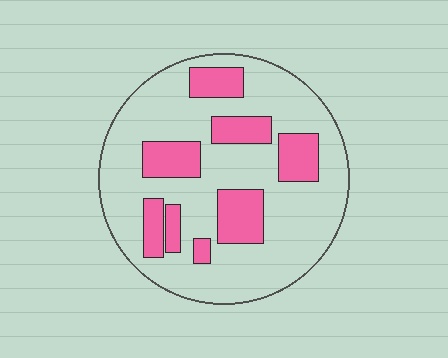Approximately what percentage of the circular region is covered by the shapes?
Approximately 25%.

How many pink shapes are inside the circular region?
8.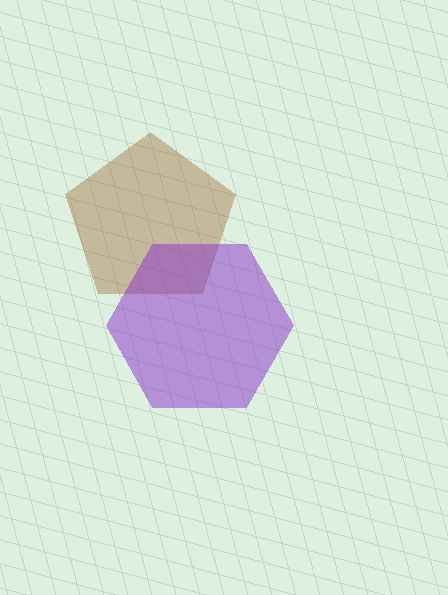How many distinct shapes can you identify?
There are 2 distinct shapes: a brown pentagon, a purple hexagon.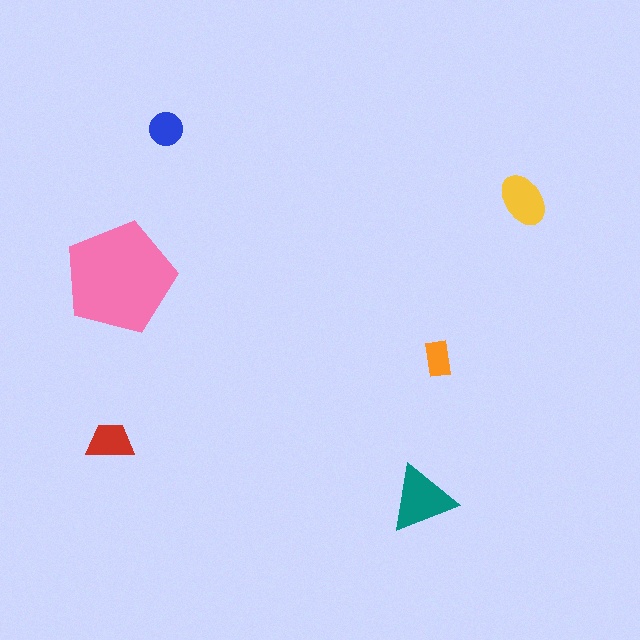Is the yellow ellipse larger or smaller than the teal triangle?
Smaller.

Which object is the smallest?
The orange rectangle.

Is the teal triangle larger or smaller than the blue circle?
Larger.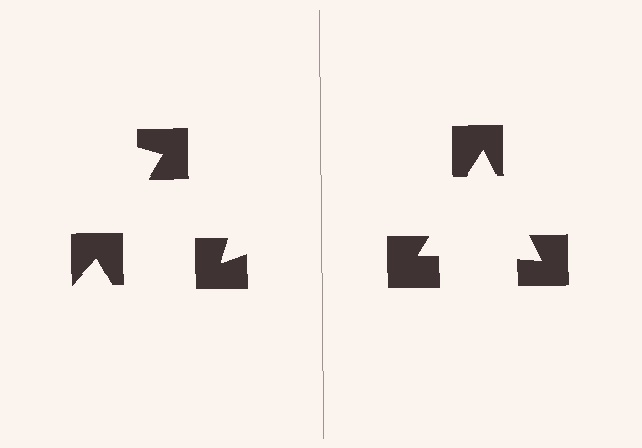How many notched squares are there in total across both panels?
6 — 3 on each side.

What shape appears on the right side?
An illusory triangle.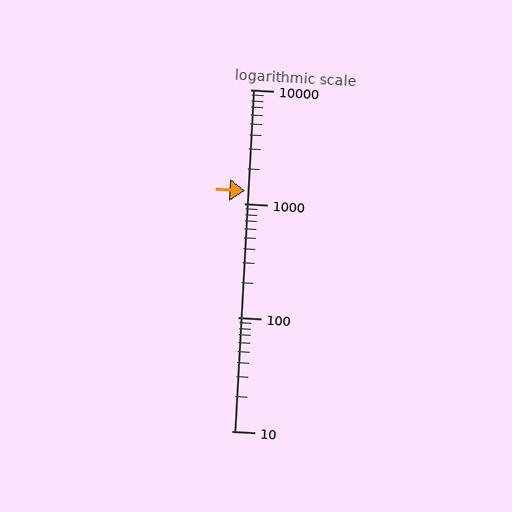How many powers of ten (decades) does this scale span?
The scale spans 3 decades, from 10 to 10000.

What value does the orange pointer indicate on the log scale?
The pointer indicates approximately 1300.